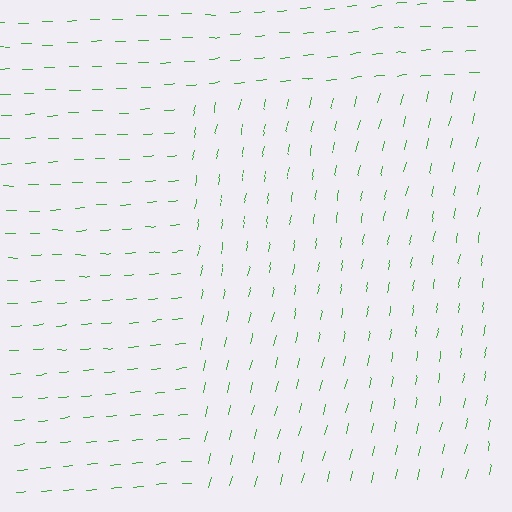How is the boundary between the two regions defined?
The boundary is defined purely by a change in line orientation (approximately 75 degrees difference). All lines are the same color and thickness.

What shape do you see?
I see a rectangle.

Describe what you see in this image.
The image is filled with small green line segments. A rectangle region in the image has lines oriented differently from the surrounding lines, creating a visible texture boundary.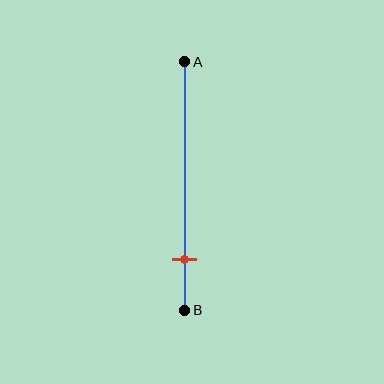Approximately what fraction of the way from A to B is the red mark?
The red mark is approximately 80% of the way from A to B.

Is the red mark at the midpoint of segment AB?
No, the mark is at about 80% from A, not at the 50% midpoint.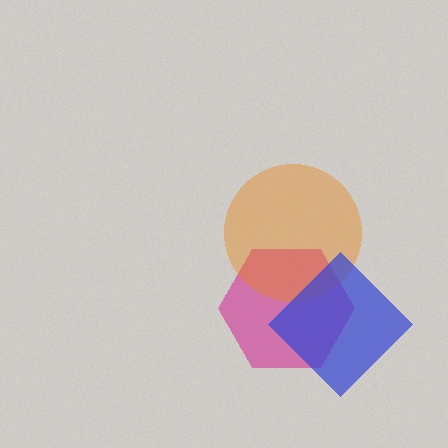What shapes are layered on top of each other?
The layered shapes are: a magenta hexagon, an orange circle, a blue diamond.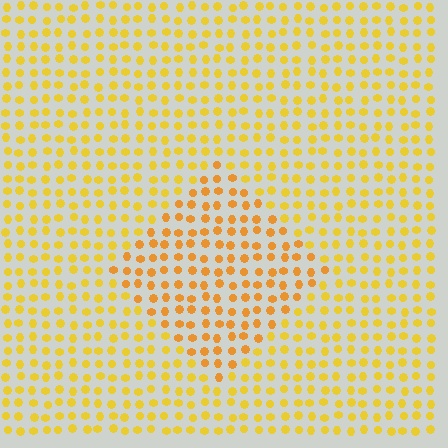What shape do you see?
I see a diamond.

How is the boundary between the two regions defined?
The boundary is defined purely by a slight shift in hue (about 19 degrees). Spacing, size, and orientation are identical on both sides.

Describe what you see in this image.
The image is filled with small yellow elements in a uniform arrangement. A diamond-shaped region is visible where the elements are tinted to a slightly different hue, forming a subtle color boundary.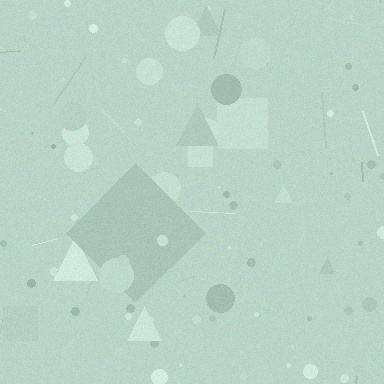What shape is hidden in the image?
A diamond is hidden in the image.